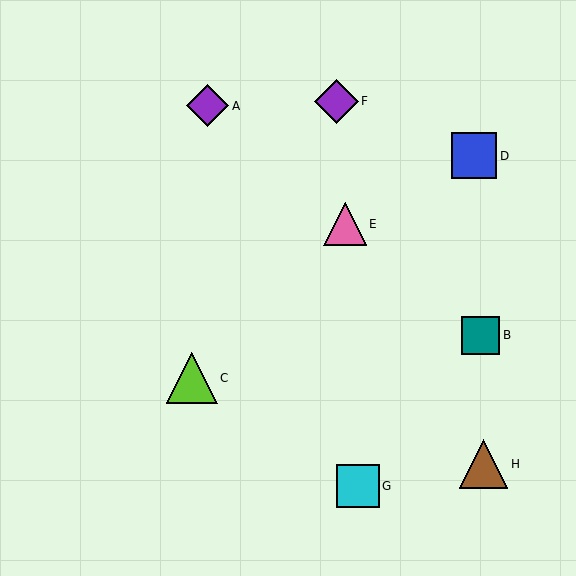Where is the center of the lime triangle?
The center of the lime triangle is at (192, 378).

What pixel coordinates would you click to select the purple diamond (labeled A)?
Click at (208, 106) to select the purple diamond A.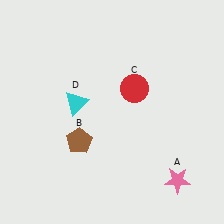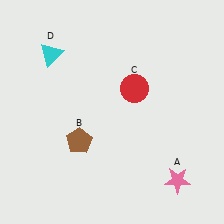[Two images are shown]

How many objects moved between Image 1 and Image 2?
1 object moved between the two images.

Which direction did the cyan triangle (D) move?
The cyan triangle (D) moved up.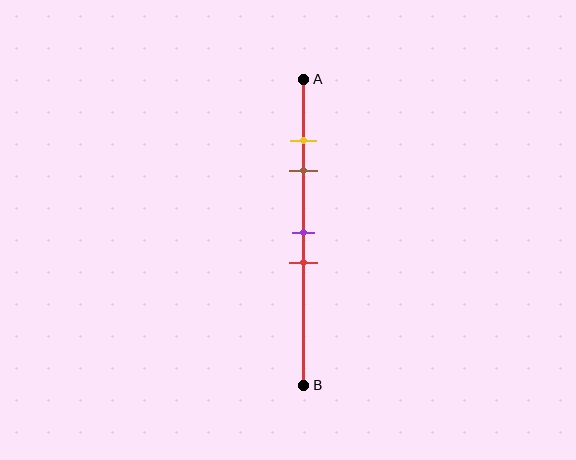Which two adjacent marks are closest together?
The yellow and brown marks are the closest adjacent pair.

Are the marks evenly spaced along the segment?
No, the marks are not evenly spaced.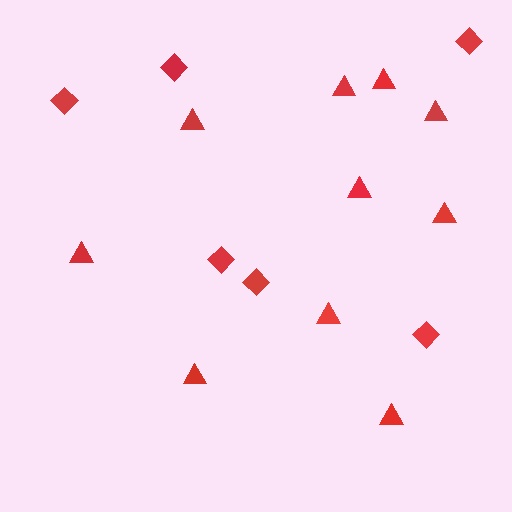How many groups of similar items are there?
There are 2 groups: one group of diamonds (6) and one group of triangles (10).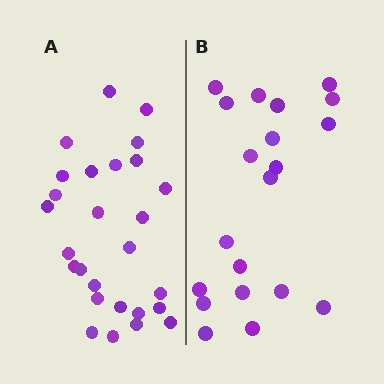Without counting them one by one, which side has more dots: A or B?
Region A (the left region) has more dots.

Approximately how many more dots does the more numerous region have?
Region A has roughly 8 or so more dots than region B.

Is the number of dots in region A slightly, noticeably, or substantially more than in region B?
Region A has noticeably more, but not dramatically so. The ratio is roughly 1.4 to 1.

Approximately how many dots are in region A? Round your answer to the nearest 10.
About 30 dots. (The exact count is 27, which rounds to 30.)